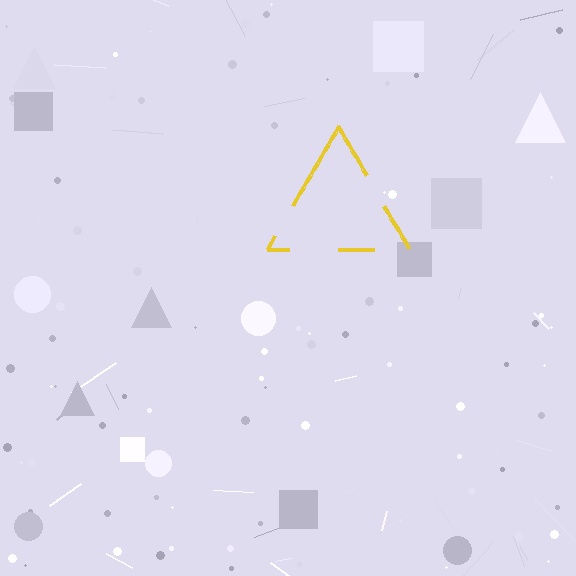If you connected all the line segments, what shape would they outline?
They would outline a triangle.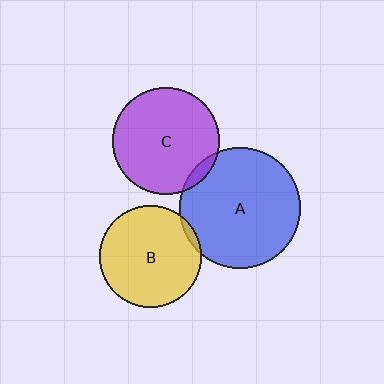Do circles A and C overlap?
Yes.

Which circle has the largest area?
Circle A (blue).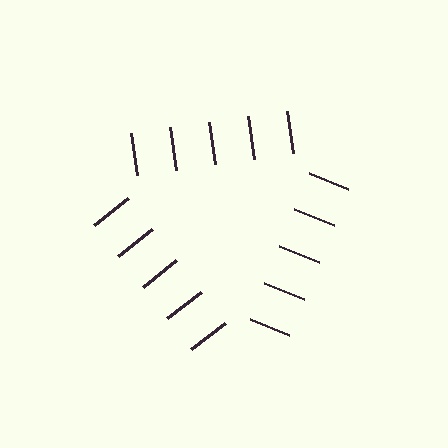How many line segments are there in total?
15 — 5 along each of the 3 edges.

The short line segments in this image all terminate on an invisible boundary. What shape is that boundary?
An illusory triangle — the line segments terminate on its edges but no continuous stroke is drawn.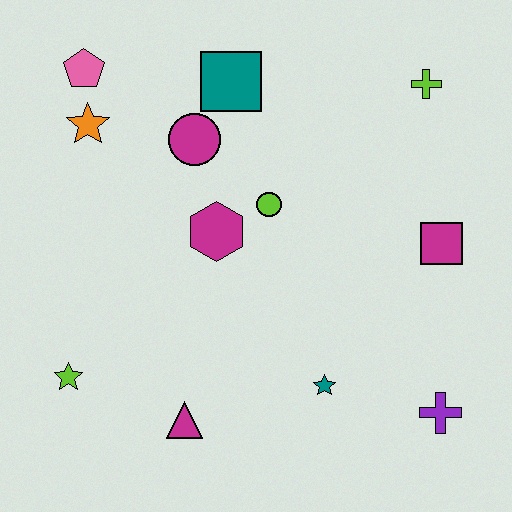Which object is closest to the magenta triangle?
The lime star is closest to the magenta triangle.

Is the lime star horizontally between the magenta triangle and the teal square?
No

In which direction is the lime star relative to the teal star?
The lime star is to the left of the teal star.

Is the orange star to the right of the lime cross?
No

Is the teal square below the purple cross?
No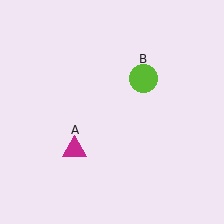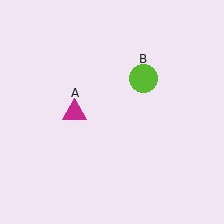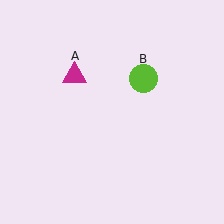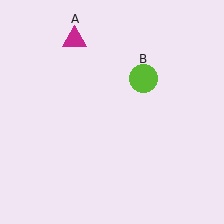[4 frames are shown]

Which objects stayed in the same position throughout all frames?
Lime circle (object B) remained stationary.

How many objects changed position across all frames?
1 object changed position: magenta triangle (object A).